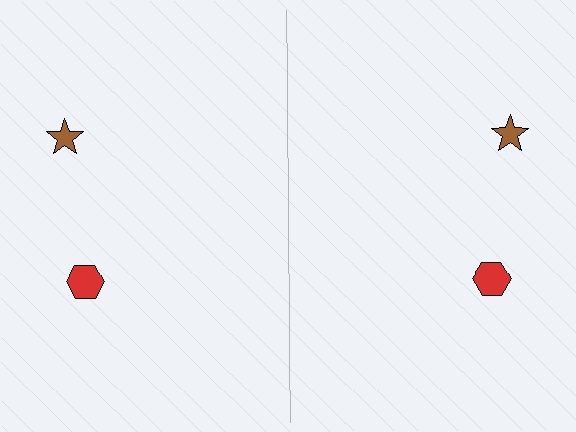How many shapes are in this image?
There are 4 shapes in this image.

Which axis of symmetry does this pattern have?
The pattern has a vertical axis of symmetry running through the center of the image.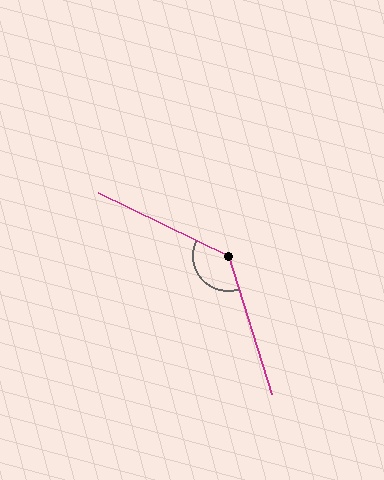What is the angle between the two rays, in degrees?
Approximately 133 degrees.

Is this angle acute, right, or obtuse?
It is obtuse.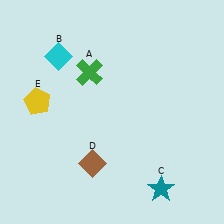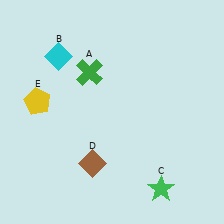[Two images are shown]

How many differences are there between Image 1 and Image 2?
There is 1 difference between the two images.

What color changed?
The star (C) changed from teal in Image 1 to green in Image 2.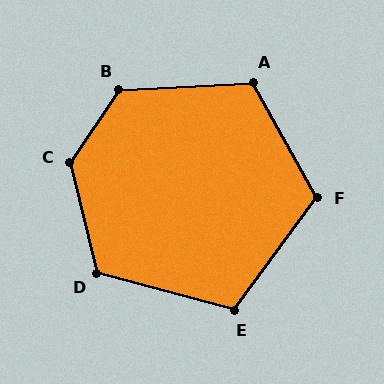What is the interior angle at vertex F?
Approximately 114 degrees (obtuse).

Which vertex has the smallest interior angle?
E, at approximately 111 degrees.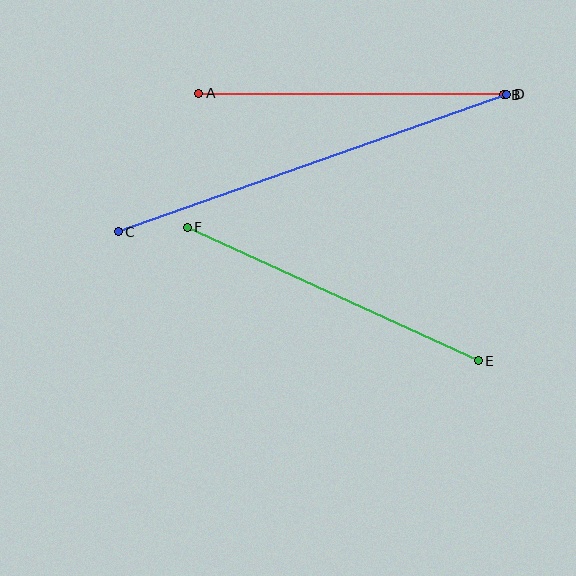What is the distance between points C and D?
The distance is approximately 412 pixels.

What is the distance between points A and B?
The distance is approximately 305 pixels.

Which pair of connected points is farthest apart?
Points C and D are farthest apart.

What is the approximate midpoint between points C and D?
The midpoint is at approximately (312, 163) pixels.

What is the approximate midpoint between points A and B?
The midpoint is at approximately (351, 94) pixels.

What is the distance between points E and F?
The distance is approximately 320 pixels.